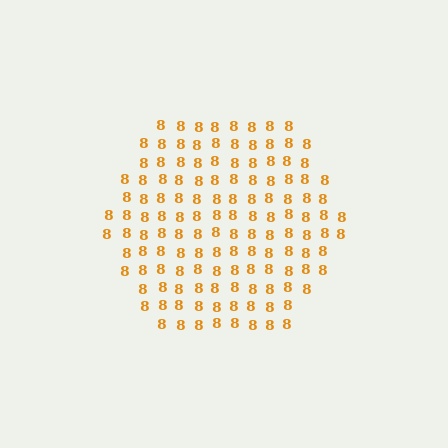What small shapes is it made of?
It is made of small digit 8's.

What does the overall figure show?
The overall figure shows a hexagon.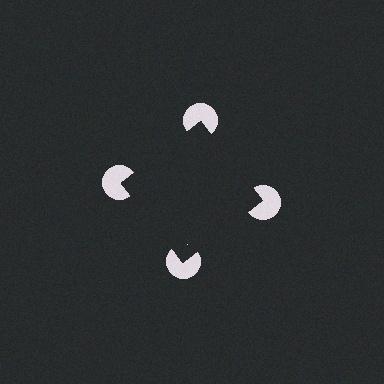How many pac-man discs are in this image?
There are 4 — one at each vertex of the illusory square.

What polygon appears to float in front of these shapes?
An illusory square — its edges are inferred from the aligned wedge cuts in the pac-man discs, not physically drawn.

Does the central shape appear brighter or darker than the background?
It typically appears slightly darker than the background, even though no actual brightness change is drawn.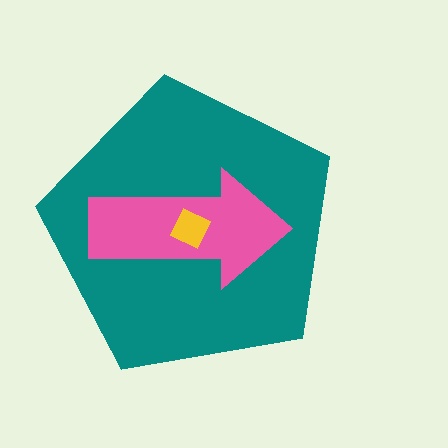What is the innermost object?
The yellow square.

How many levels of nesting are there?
3.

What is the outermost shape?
The teal pentagon.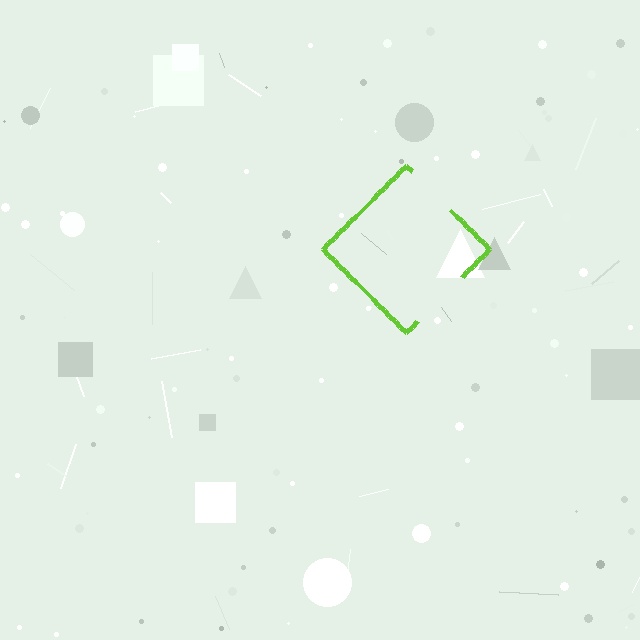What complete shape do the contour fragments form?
The contour fragments form a diamond.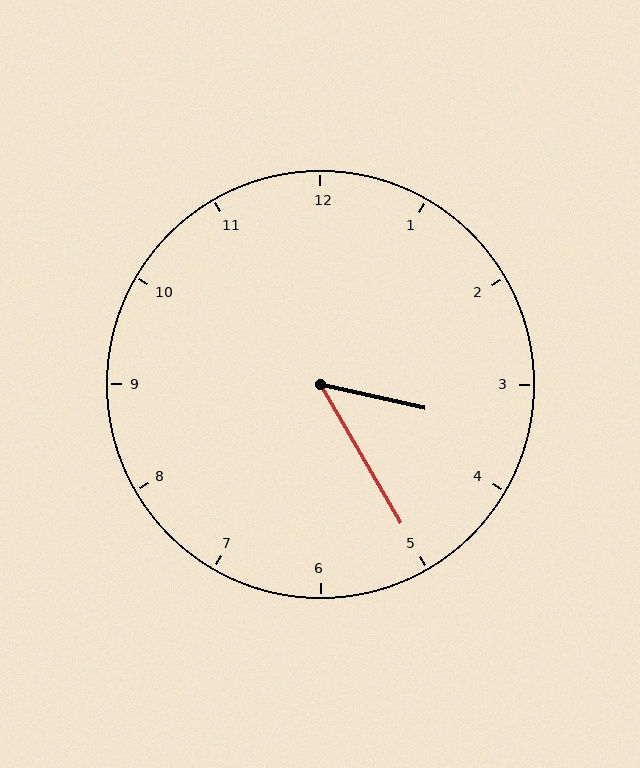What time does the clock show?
3:25.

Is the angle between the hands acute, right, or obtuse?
It is acute.